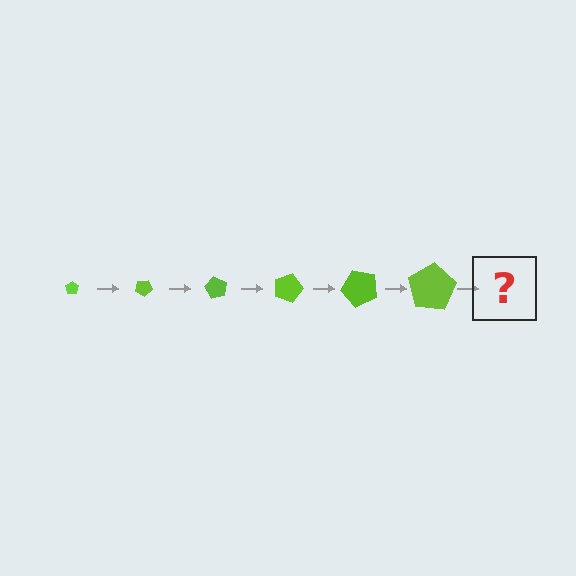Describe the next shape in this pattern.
It should be a pentagon, larger than the previous one and rotated 180 degrees from the start.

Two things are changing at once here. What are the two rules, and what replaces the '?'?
The two rules are that the pentagon grows larger each step and it rotates 30 degrees each step. The '?' should be a pentagon, larger than the previous one and rotated 180 degrees from the start.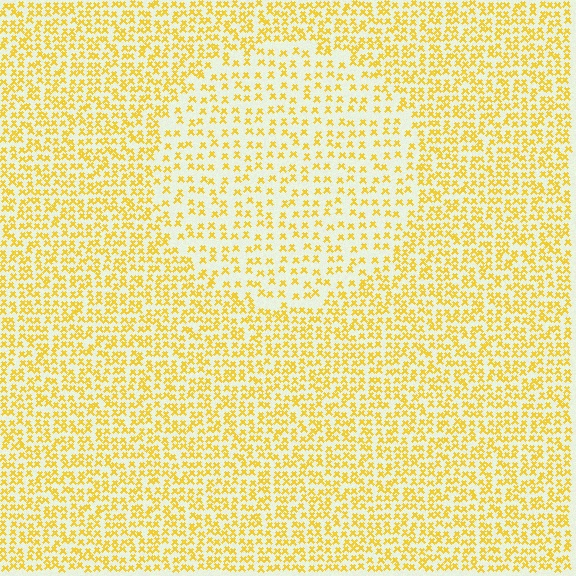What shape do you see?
I see a circle.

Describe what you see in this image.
The image contains small yellow elements arranged at two different densities. A circle-shaped region is visible where the elements are less densely packed than the surrounding area.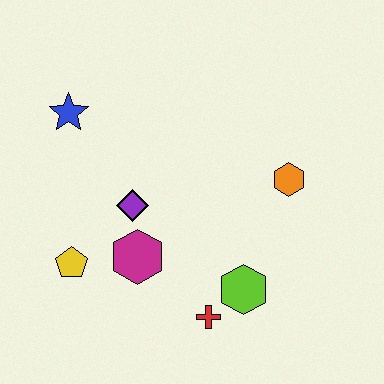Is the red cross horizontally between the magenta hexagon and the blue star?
No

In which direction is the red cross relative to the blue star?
The red cross is below the blue star.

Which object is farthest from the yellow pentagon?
The orange hexagon is farthest from the yellow pentagon.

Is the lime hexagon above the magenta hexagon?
No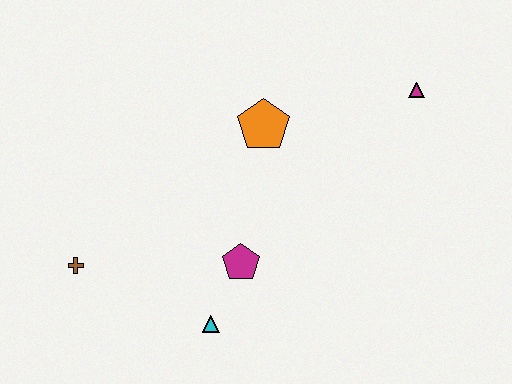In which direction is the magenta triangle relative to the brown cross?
The magenta triangle is to the right of the brown cross.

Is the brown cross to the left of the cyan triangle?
Yes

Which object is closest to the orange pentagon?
The magenta pentagon is closest to the orange pentagon.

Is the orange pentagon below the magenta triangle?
Yes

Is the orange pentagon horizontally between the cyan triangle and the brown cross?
No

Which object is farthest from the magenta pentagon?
The magenta triangle is farthest from the magenta pentagon.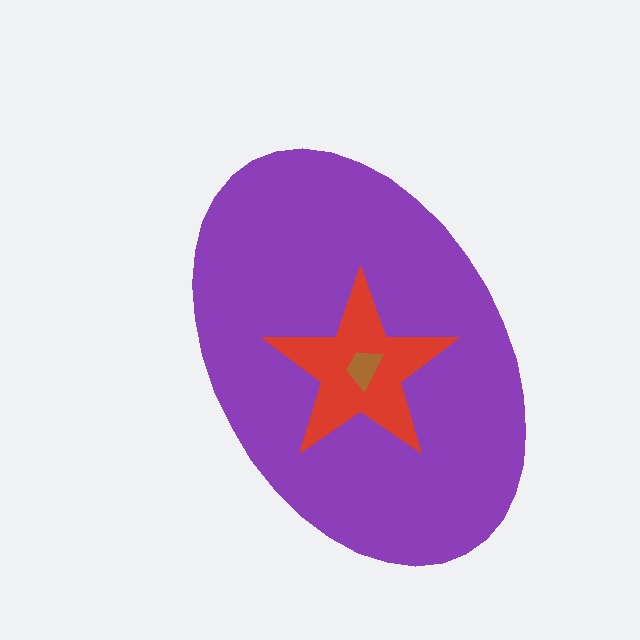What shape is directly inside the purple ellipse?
The red star.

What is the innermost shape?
The brown trapezoid.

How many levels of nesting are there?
3.